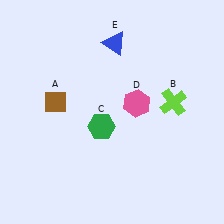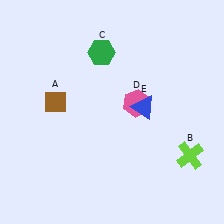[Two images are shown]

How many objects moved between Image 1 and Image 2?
3 objects moved between the two images.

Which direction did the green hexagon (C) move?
The green hexagon (C) moved up.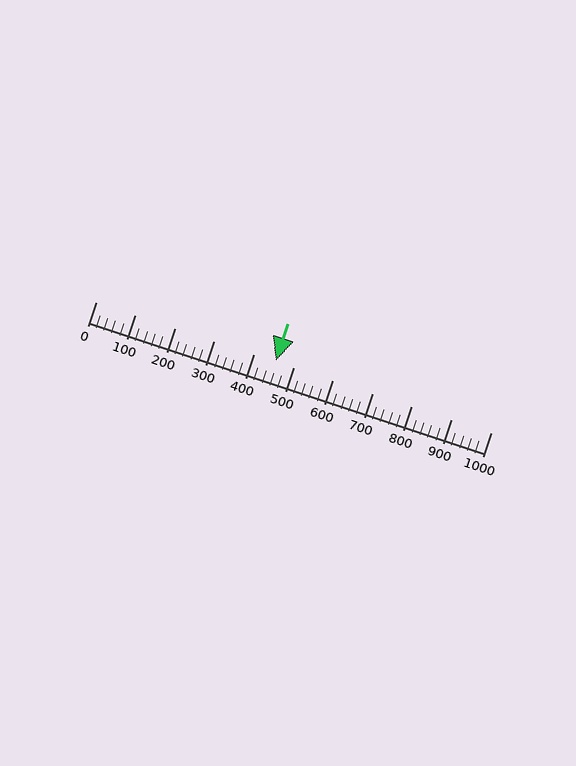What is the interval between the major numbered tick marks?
The major tick marks are spaced 100 units apart.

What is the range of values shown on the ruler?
The ruler shows values from 0 to 1000.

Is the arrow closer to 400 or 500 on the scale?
The arrow is closer to 500.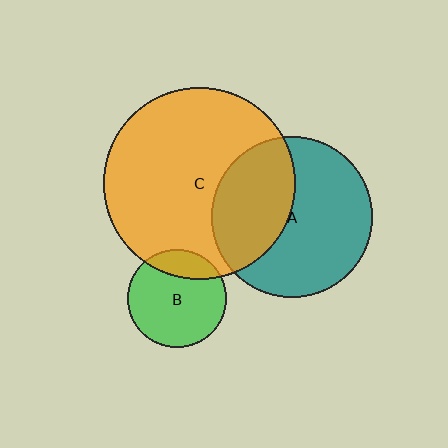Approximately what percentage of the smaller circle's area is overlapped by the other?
Approximately 20%.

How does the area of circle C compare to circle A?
Approximately 1.4 times.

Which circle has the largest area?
Circle C (orange).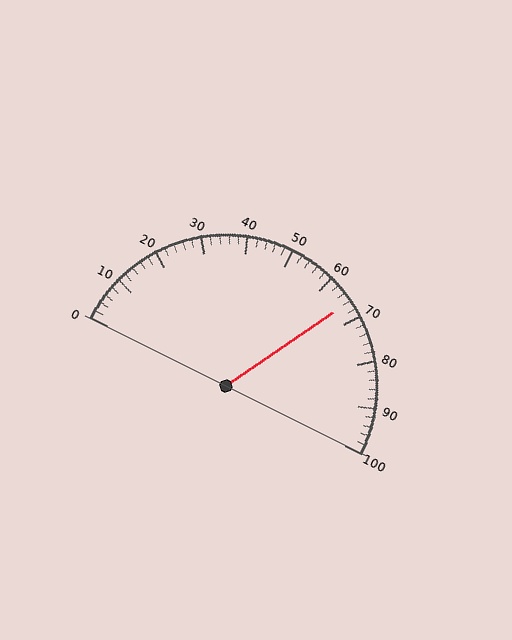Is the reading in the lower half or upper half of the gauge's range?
The reading is in the upper half of the range (0 to 100).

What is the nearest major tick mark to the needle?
The nearest major tick mark is 70.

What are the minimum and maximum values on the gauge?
The gauge ranges from 0 to 100.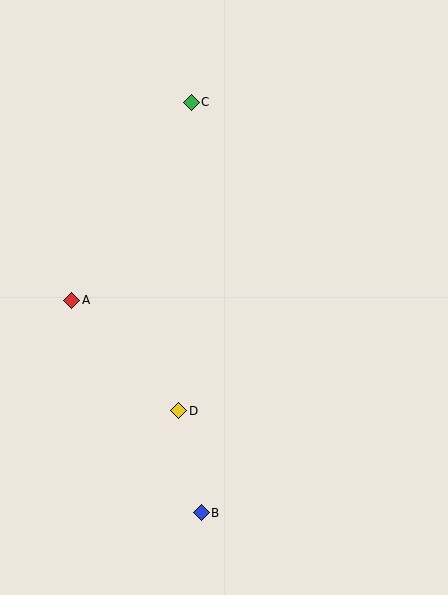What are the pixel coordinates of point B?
Point B is at (201, 513).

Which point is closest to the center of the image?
Point D at (179, 411) is closest to the center.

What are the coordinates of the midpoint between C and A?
The midpoint between C and A is at (131, 201).